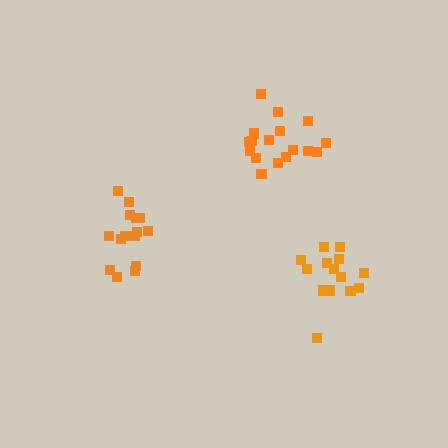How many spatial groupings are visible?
There are 3 spatial groupings.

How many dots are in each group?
Group 1: 17 dots, Group 2: 14 dots, Group 3: 15 dots (46 total).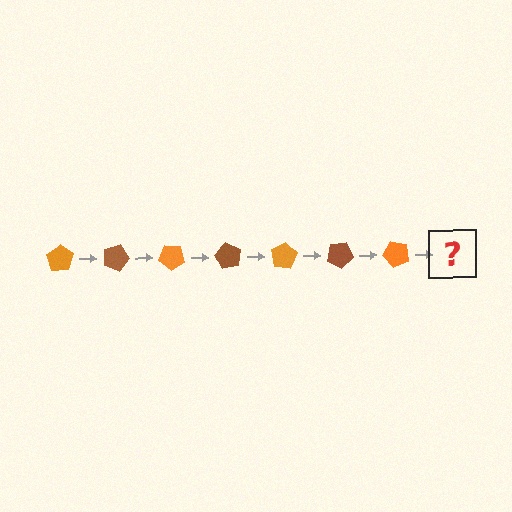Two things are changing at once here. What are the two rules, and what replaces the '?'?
The two rules are that it rotates 20 degrees each step and the color cycles through orange and brown. The '?' should be a brown pentagon, rotated 140 degrees from the start.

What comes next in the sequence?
The next element should be a brown pentagon, rotated 140 degrees from the start.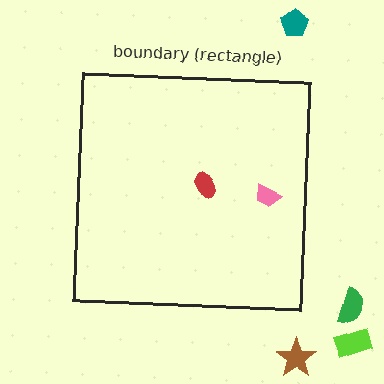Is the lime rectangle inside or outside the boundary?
Outside.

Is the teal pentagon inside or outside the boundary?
Outside.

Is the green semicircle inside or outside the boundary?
Outside.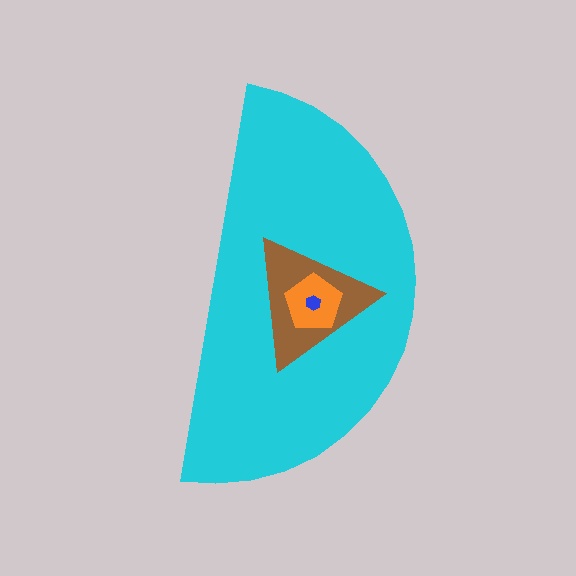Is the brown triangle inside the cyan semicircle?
Yes.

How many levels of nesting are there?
4.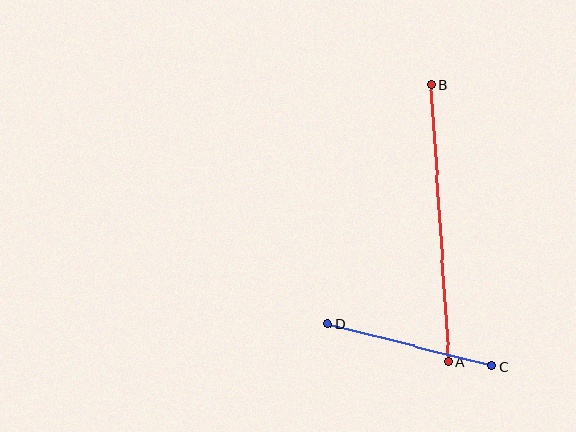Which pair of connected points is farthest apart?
Points A and B are farthest apart.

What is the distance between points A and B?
The distance is approximately 278 pixels.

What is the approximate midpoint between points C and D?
The midpoint is at approximately (410, 345) pixels.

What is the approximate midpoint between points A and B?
The midpoint is at approximately (440, 223) pixels.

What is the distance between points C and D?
The distance is approximately 170 pixels.